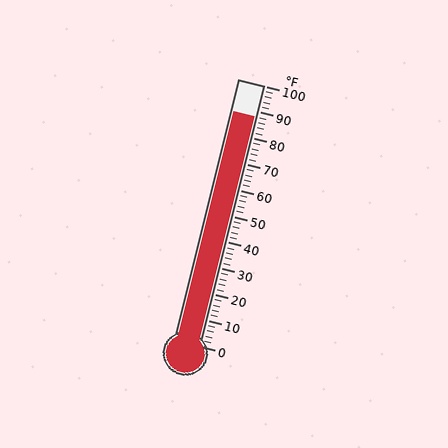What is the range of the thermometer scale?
The thermometer scale ranges from 0°F to 100°F.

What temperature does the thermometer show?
The thermometer shows approximately 88°F.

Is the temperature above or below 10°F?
The temperature is above 10°F.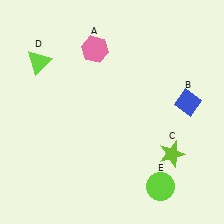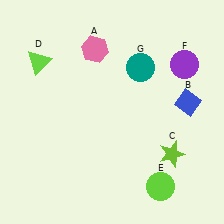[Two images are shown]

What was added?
A purple circle (F), a teal circle (G) were added in Image 2.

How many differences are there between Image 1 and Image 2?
There are 2 differences between the two images.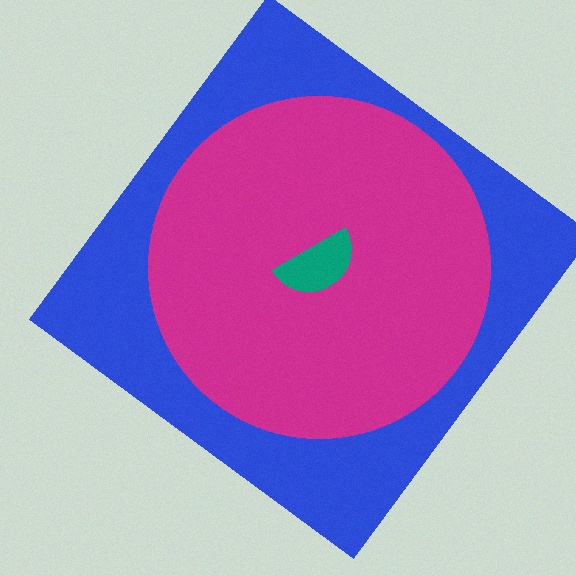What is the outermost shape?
The blue diamond.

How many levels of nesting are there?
3.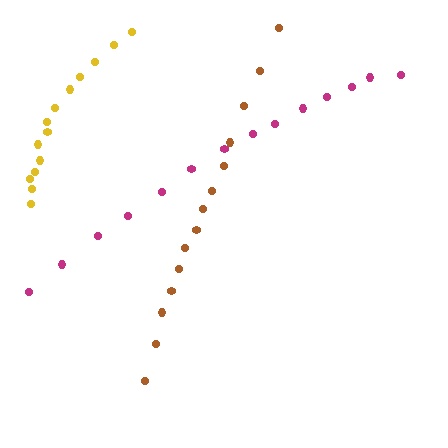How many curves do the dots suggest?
There are 3 distinct paths.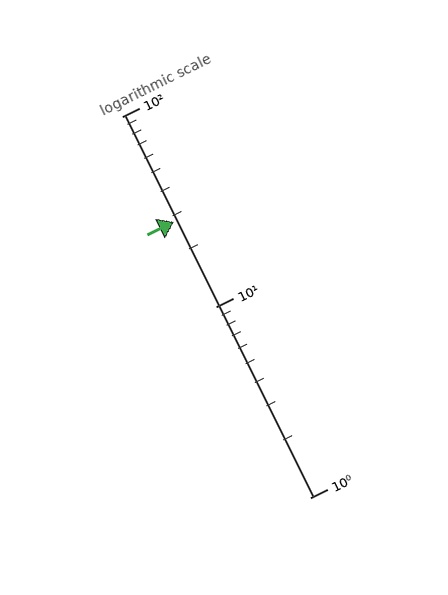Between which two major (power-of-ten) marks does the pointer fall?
The pointer is between 10 and 100.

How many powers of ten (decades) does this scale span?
The scale spans 2 decades, from 1 to 100.